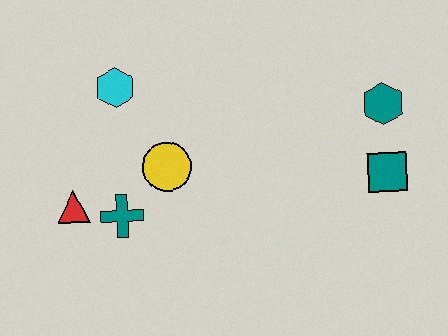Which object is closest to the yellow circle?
The teal cross is closest to the yellow circle.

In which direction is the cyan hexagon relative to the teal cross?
The cyan hexagon is above the teal cross.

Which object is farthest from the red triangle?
The teal hexagon is farthest from the red triangle.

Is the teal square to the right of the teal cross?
Yes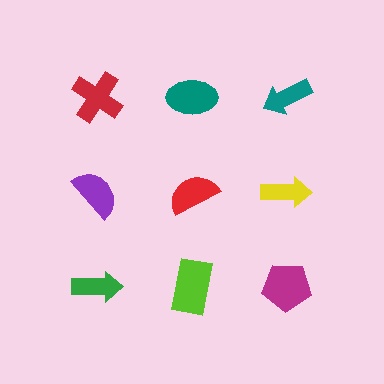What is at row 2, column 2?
A red semicircle.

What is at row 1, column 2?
A teal ellipse.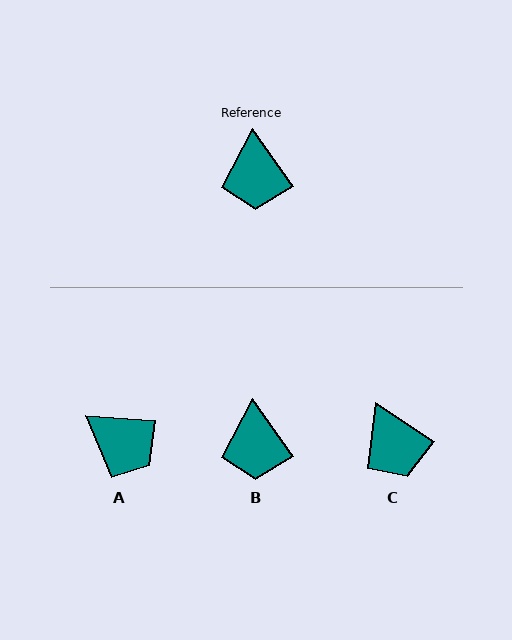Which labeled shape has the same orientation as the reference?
B.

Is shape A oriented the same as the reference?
No, it is off by about 51 degrees.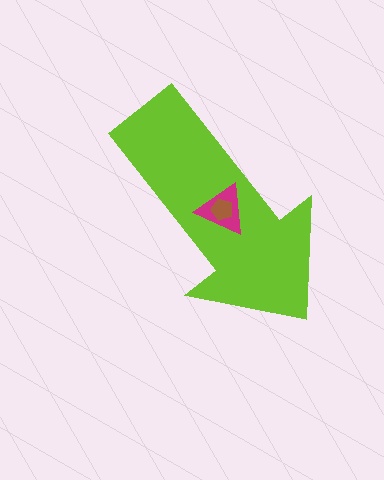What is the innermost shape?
The brown pentagon.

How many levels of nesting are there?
3.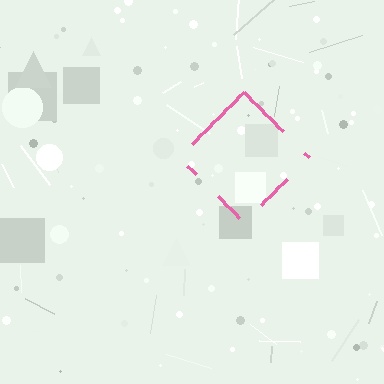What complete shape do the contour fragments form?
The contour fragments form a diamond.